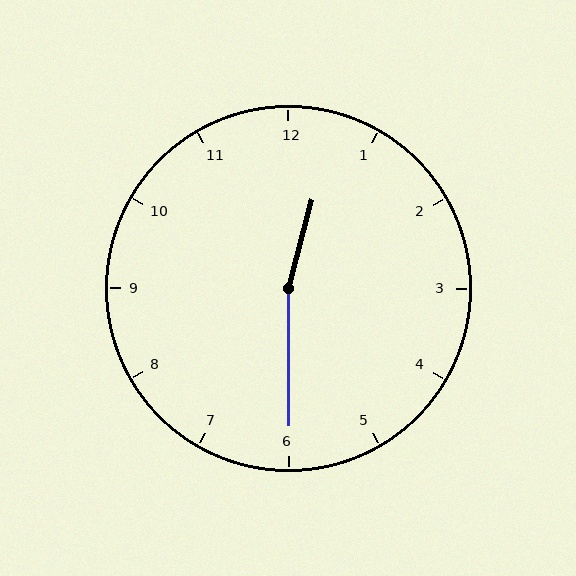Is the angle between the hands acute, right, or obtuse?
It is obtuse.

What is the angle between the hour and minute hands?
Approximately 165 degrees.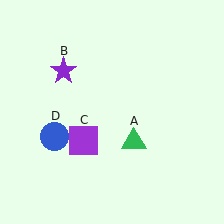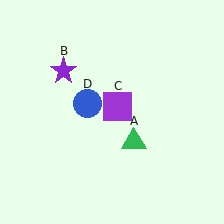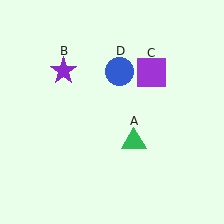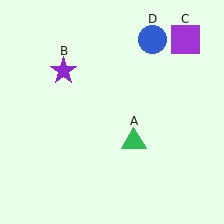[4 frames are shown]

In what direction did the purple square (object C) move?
The purple square (object C) moved up and to the right.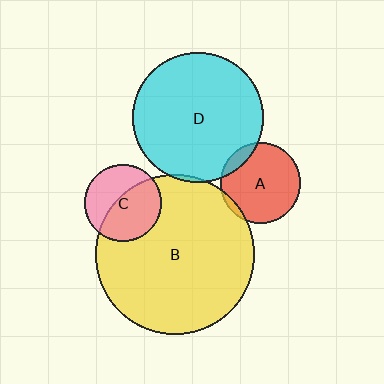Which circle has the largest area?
Circle B (yellow).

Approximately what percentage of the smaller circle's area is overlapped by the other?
Approximately 55%.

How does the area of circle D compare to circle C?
Approximately 2.9 times.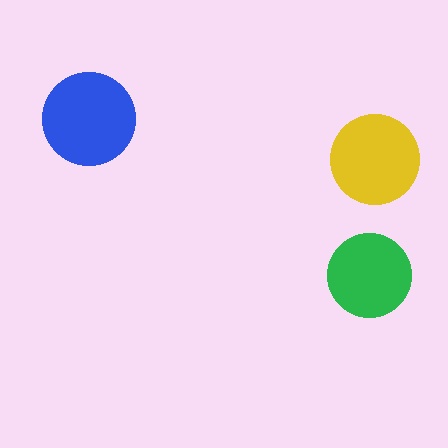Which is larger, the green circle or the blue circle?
The blue one.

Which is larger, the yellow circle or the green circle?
The yellow one.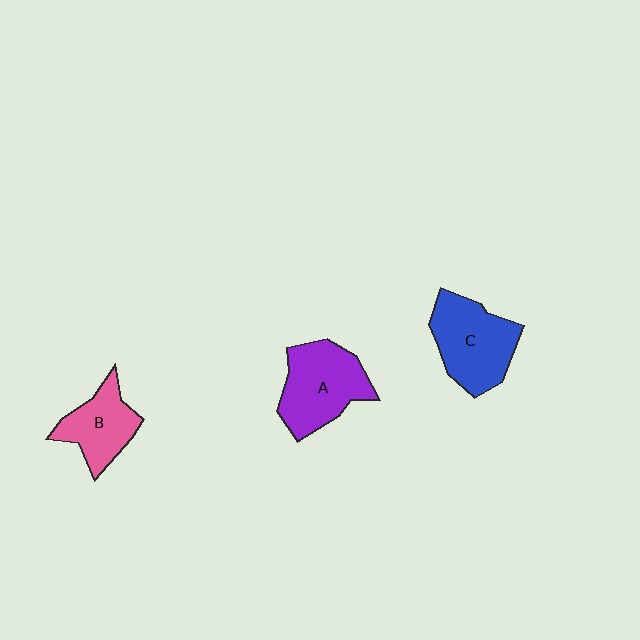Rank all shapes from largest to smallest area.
From largest to smallest: A (purple), C (blue), B (pink).